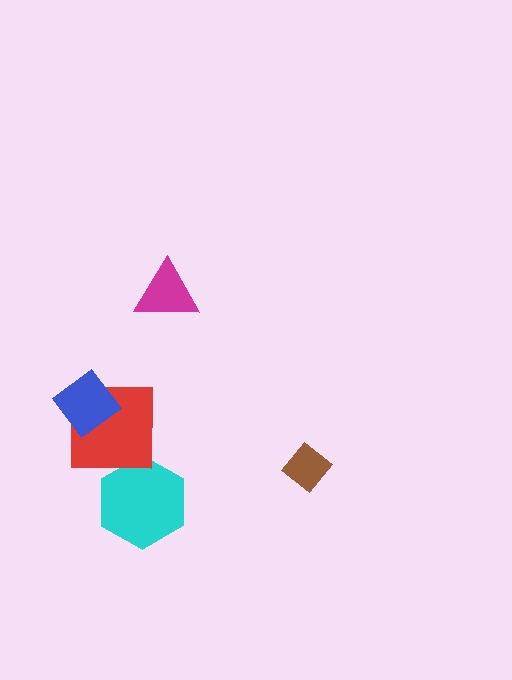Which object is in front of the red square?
The blue diamond is in front of the red square.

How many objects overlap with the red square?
1 object overlaps with the red square.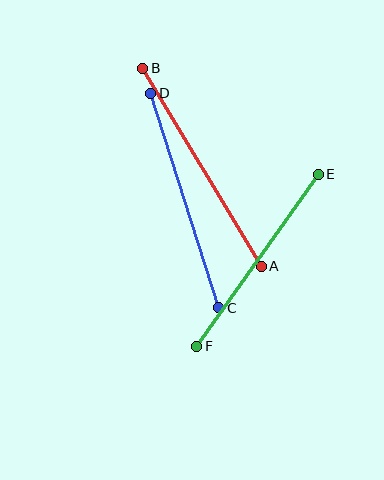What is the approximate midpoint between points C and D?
The midpoint is at approximately (185, 201) pixels.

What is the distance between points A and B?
The distance is approximately 231 pixels.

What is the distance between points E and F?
The distance is approximately 211 pixels.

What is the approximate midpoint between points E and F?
The midpoint is at approximately (258, 260) pixels.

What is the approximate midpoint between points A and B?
The midpoint is at approximately (202, 167) pixels.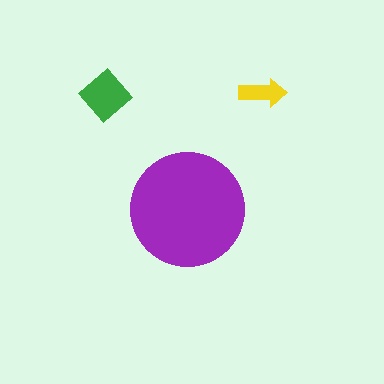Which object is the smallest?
The yellow arrow.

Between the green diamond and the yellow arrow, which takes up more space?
The green diamond.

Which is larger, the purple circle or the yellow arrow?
The purple circle.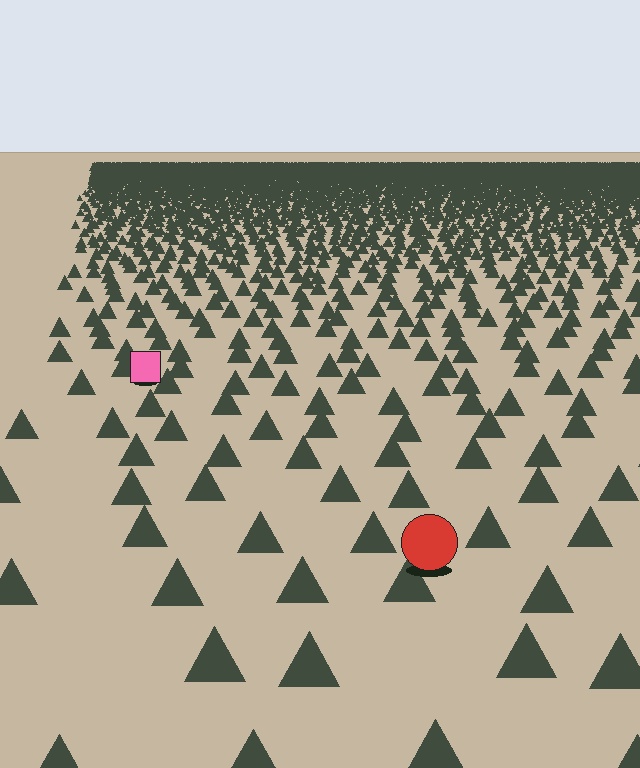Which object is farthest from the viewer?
The pink square is farthest from the viewer. It appears smaller and the ground texture around it is denser.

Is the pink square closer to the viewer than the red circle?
No. The red circle is closer — you can tell from the texture gradient: the ground texture is coarser near it.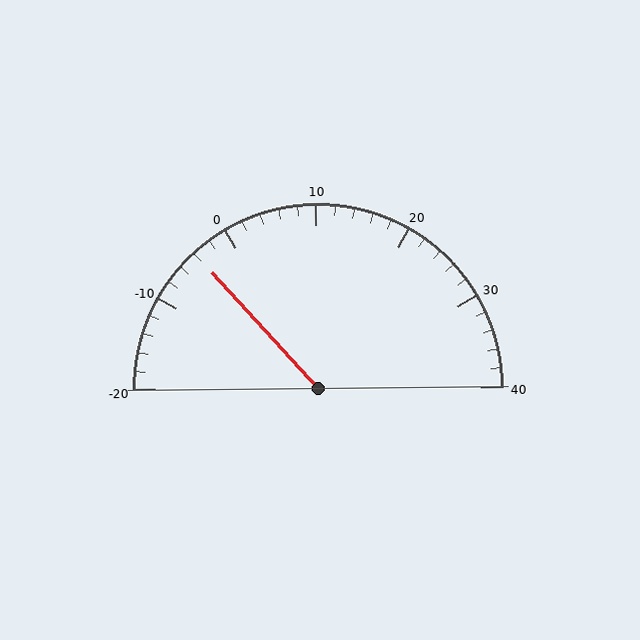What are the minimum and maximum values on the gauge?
The gauge ranges from -20 to 40.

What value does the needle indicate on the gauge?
The needle indicates approximately -4.